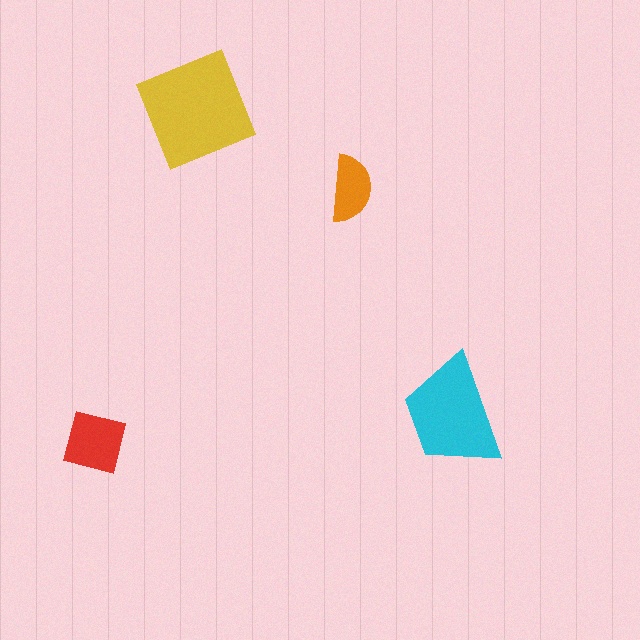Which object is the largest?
The yellow square.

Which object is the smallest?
The orange semicircle.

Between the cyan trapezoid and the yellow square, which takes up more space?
The yellow square.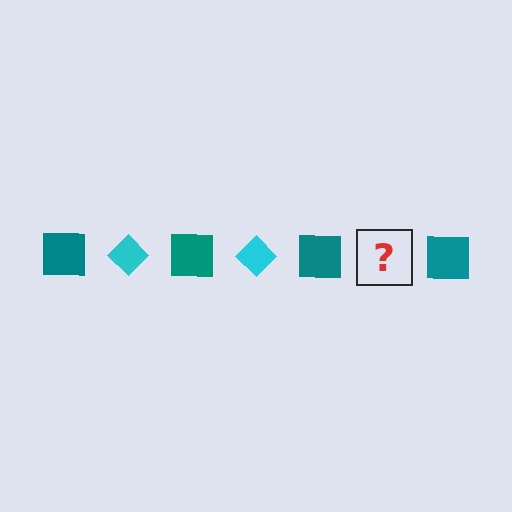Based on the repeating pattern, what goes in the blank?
The blank should be a cyan diamond.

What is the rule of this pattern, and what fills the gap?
The rule is that the pattern alternates between teal square and cyan diamond. The gap should be filled with a cyan diamond.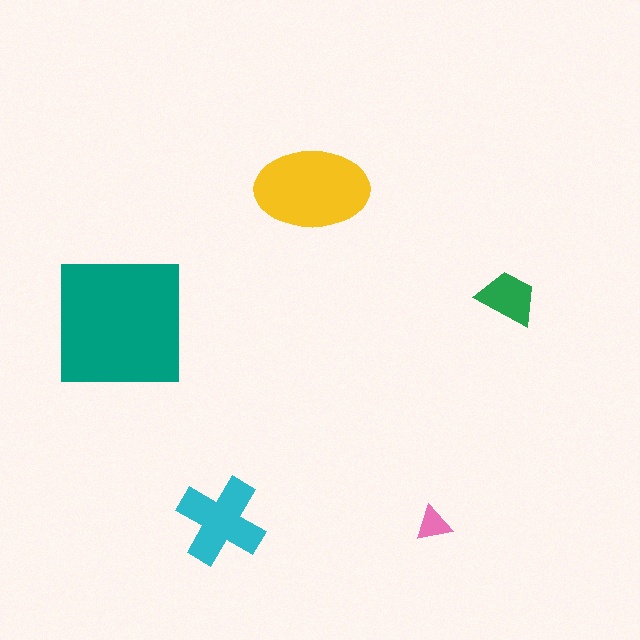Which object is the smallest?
The pink triangle.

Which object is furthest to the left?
The teal square is leftmost.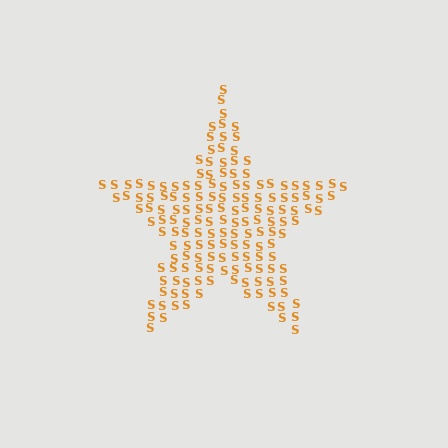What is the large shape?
The large shape is a star.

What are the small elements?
The small elements are letter S's.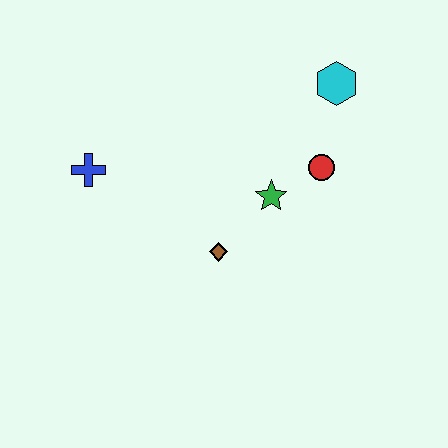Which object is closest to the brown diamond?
The green star is closest to the brown diamond.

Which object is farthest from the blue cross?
The cyan hexagon is farthest from the blue cross.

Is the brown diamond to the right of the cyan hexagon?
No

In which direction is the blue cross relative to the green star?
The blue cross is to the left of the green star.